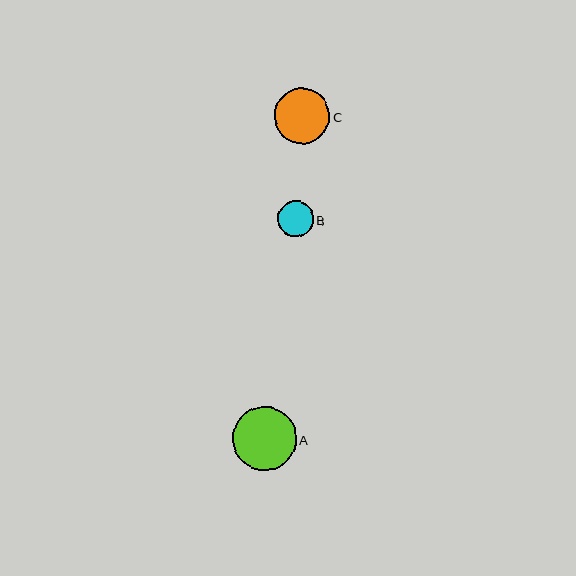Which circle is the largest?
Circle A is the largest with a size of approximately 64 pixels.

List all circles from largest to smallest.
From largest to smallest: A, C, B.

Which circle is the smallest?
Circle B is the smallest with a size of approximately 35 pixels.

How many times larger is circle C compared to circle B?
Circle C is approximately 1.6 times the size of circle B.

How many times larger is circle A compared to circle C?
Circle A is approximately 1.1 times the size of circle C.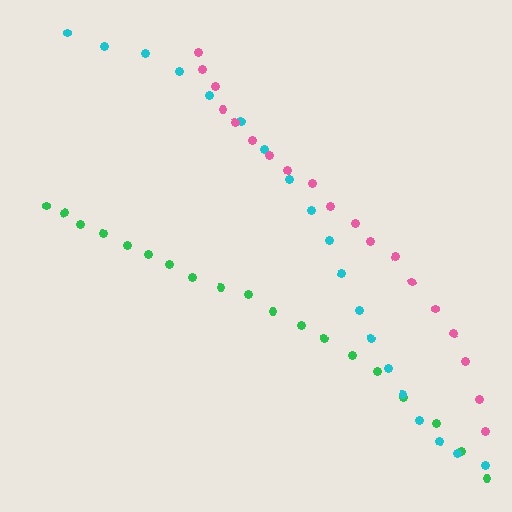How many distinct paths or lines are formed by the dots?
There are 3 distinct paths.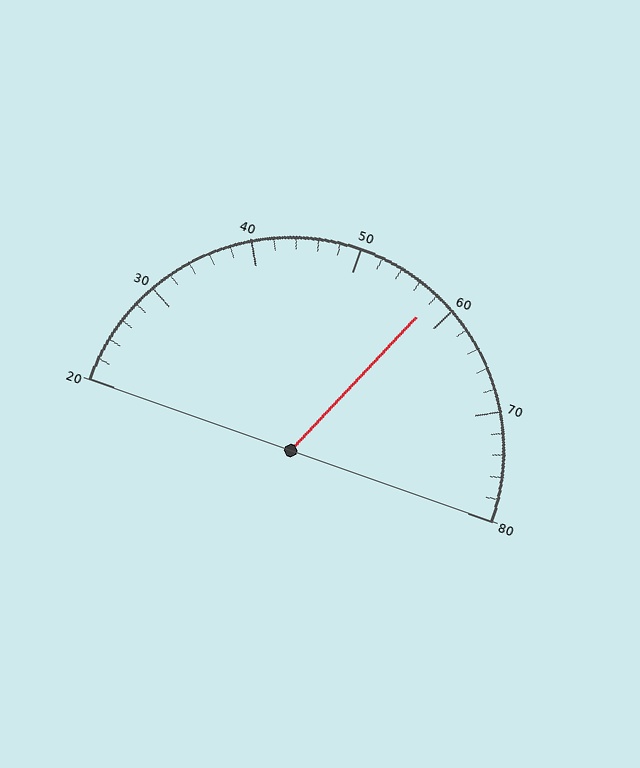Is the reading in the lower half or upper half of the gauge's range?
The reading is in the upper half of the range (20 to 80).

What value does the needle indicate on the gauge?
The needle indicates approximately 58.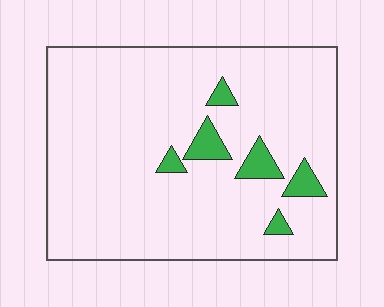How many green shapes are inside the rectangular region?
6.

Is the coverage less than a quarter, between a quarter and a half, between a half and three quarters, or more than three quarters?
Less than a quarter.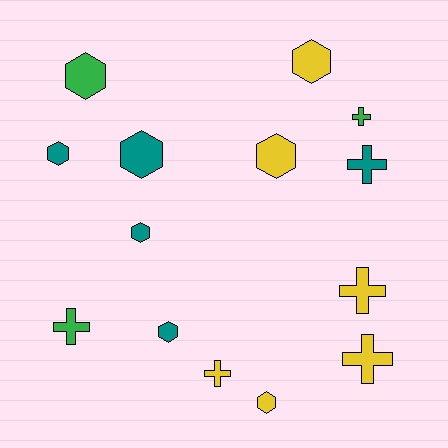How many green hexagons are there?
There is 1 green hexagon.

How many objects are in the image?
There are 14 objects.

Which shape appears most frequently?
Hexagon, with 8 objects.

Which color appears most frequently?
Yellow, with 6 objects.